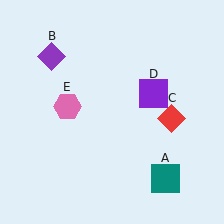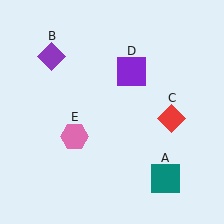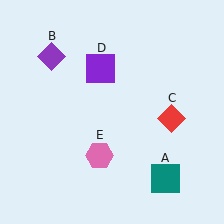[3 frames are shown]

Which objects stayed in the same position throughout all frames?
Teal square (object A) and purple diamond (object B) and red diamond (object C) remained stationary.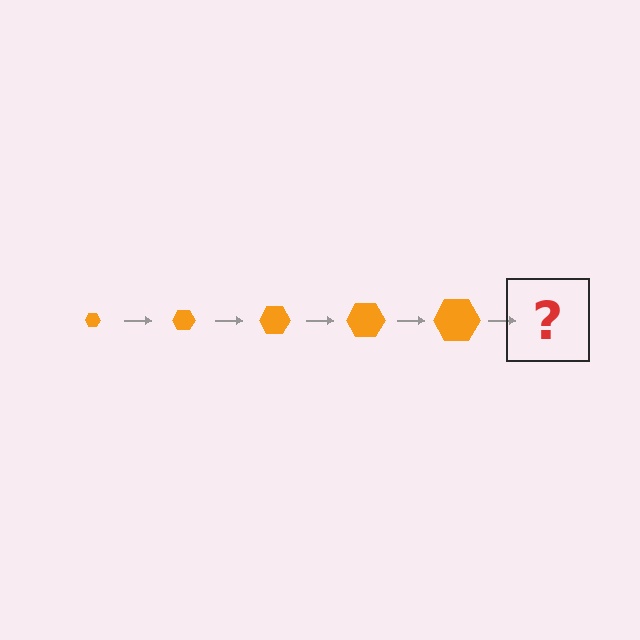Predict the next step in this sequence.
The next step is an orange hexagon, larger than the previous one.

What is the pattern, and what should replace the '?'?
The pattern is that the hexagon gets progressively larger each step. The '?' should be an orange hexagon, larger than the previous one.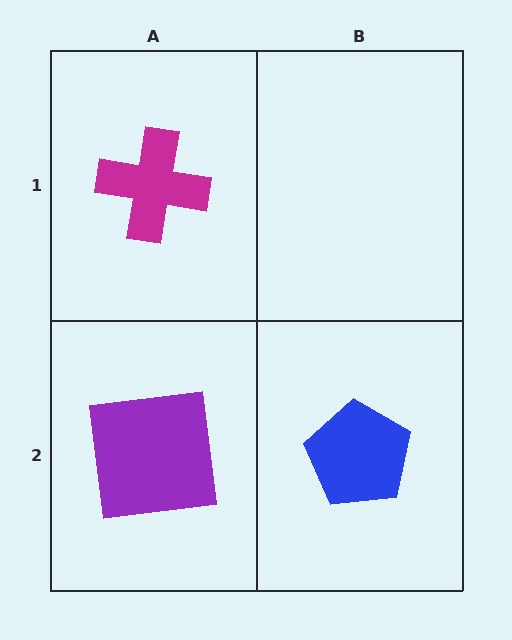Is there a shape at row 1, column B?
No, that cell is empty.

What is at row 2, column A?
A purple square.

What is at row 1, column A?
A magenta cross.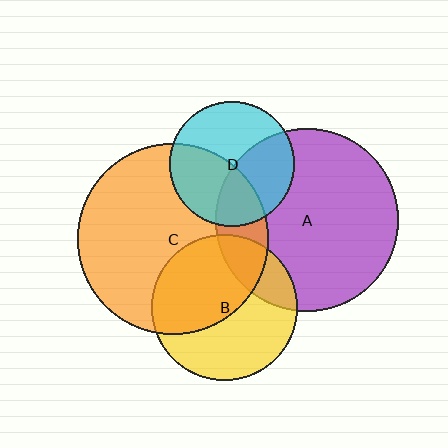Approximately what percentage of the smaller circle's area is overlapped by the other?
Approximately 40%.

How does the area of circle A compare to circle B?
Approximately 1.6 times.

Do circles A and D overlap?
Yes.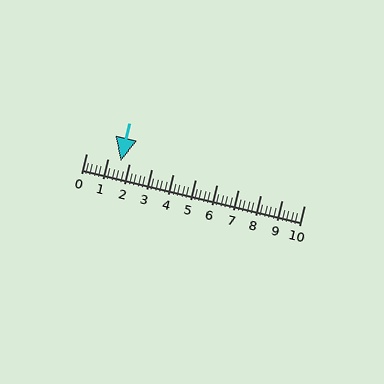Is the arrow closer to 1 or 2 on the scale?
The arrow is closer to 2.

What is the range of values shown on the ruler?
The ruler shows values from 0 to 10.